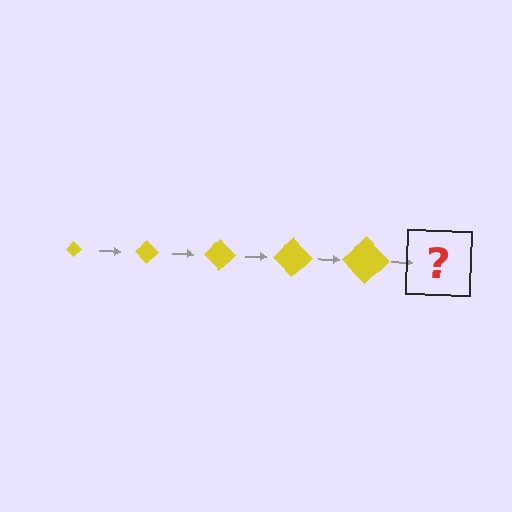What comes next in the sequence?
The next element should be a yellow diamond, larger than the previous one.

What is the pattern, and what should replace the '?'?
The pattern is that the diamond gets progressively larger each step. The '?' should be a yellow diamond, larger than the previous one.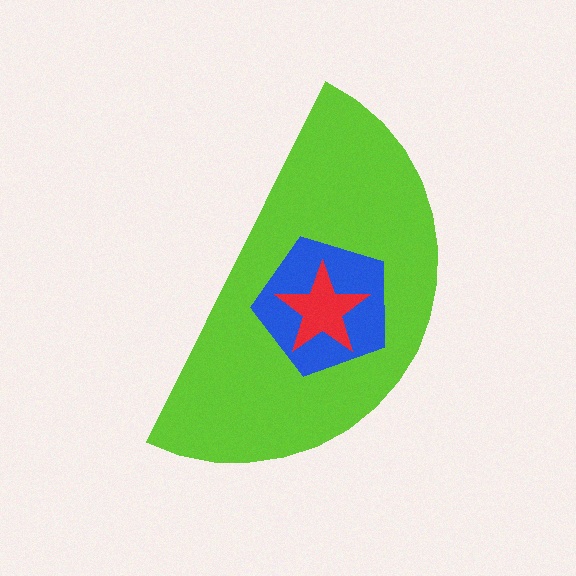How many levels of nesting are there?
3.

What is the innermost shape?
The red star.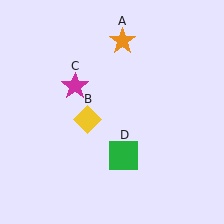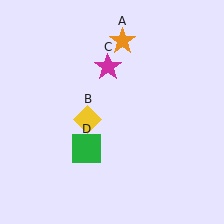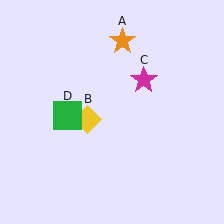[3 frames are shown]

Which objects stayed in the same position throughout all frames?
Orange star (object A) and yellow diamond (object B) remained stationary.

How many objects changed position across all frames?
2 objects changed position: magenta star (object C), green square (object D).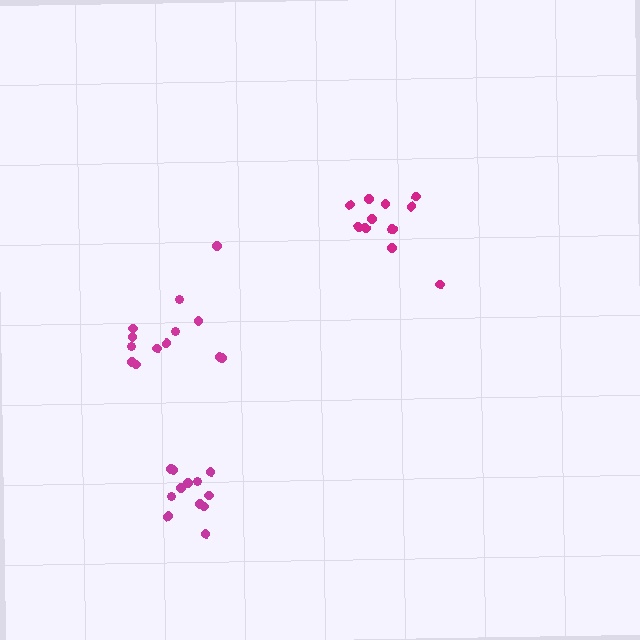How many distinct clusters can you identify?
There are 3 distinct clusters.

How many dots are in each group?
Group 1: 12 dots, Group 2: 12 dots, Group 3: 13 dots (37 total).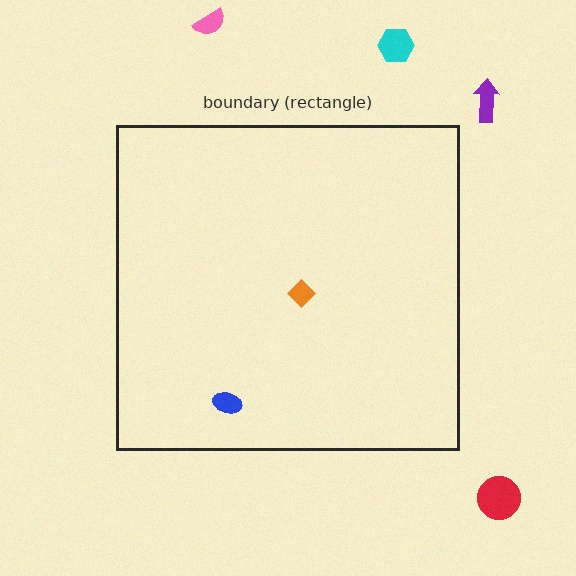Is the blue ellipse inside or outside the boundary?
Inside.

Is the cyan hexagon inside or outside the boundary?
Outside.